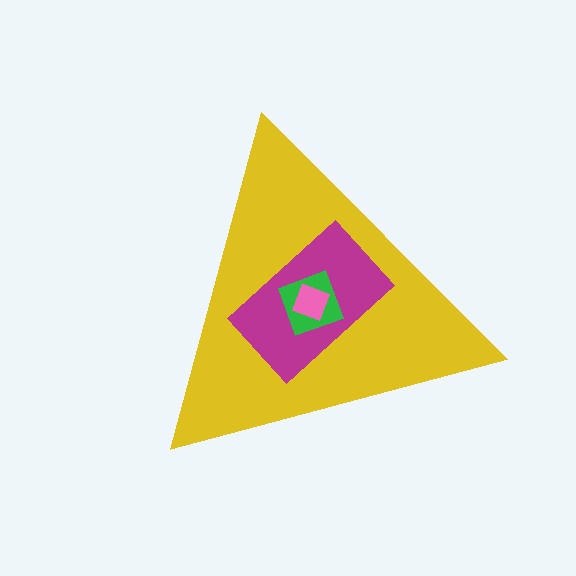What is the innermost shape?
The pink square.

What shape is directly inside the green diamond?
The pink square.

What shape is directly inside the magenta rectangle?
The green diamond.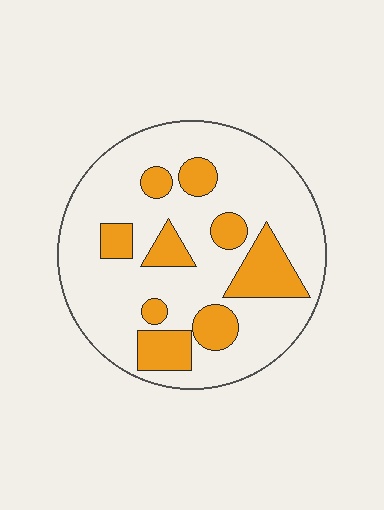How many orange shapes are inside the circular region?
9.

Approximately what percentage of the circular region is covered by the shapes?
Approximately 25%.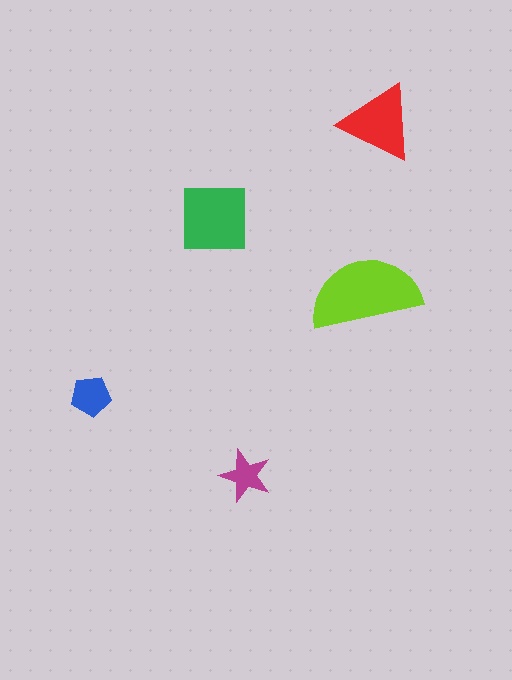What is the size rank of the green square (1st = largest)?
2nd.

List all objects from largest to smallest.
The lime semicircle, the green square, the red triangle, the blue pentagon, the magenta star.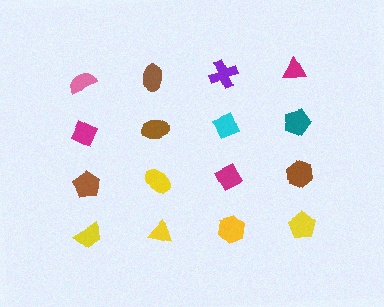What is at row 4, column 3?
A yellow hexagon.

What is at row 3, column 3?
A magenta diamond.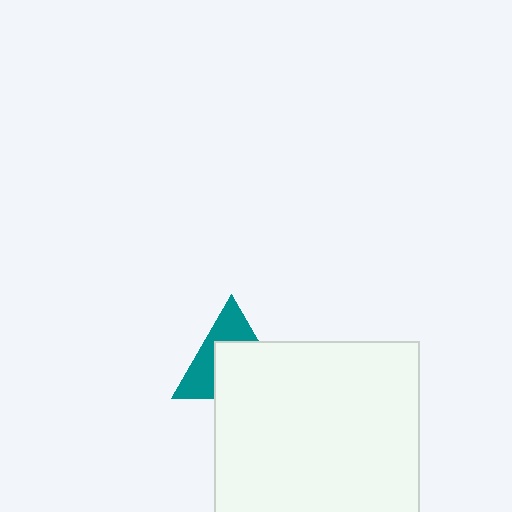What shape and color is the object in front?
The object in front is a white square.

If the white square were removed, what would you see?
You would see the complete teal triangle.